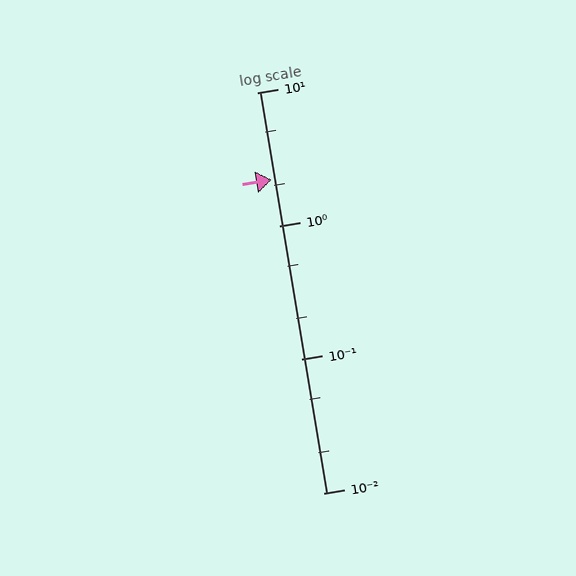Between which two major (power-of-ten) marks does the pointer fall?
The pointer is between 1 and 10.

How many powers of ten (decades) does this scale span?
The scale spans 3 decades, from 0.01 to 10.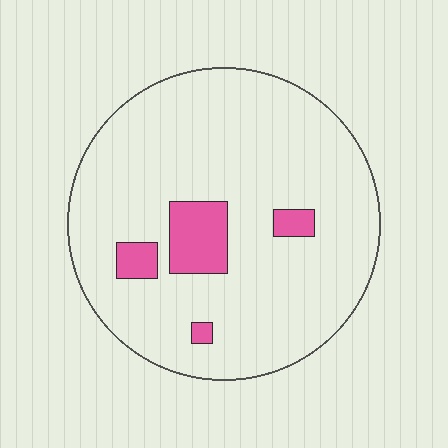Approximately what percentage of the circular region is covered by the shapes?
Approximately 10%.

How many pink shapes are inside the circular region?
4.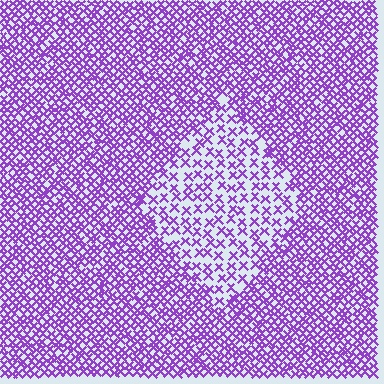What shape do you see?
I see a diamond.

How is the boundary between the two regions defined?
The boundary is defined by a change in element density (approximately 2.1x ratio). All elements are the same color, size, and shape.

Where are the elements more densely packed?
The elements are more densely packed outside the diamond boundary.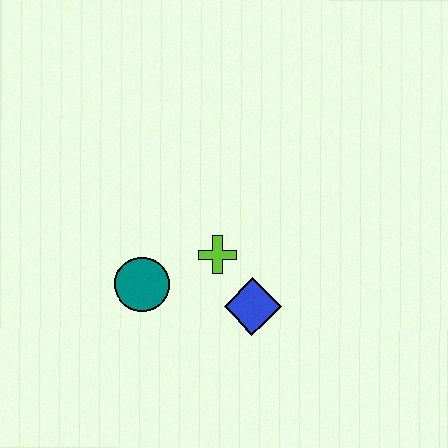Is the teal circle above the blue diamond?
Yes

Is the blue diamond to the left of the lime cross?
No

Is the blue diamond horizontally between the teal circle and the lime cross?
No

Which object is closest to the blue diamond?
The lime cross is closest to the blue diamond.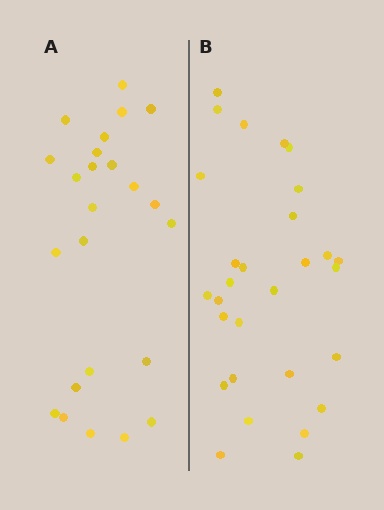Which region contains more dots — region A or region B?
Region B (the right region) has more dots.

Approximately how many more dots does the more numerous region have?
Region B has about 5 more dots than region A.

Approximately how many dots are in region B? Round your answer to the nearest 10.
About 30 dots. (The exact count is 29, which rounds to 30.)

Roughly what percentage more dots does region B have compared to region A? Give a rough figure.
About 20% more.